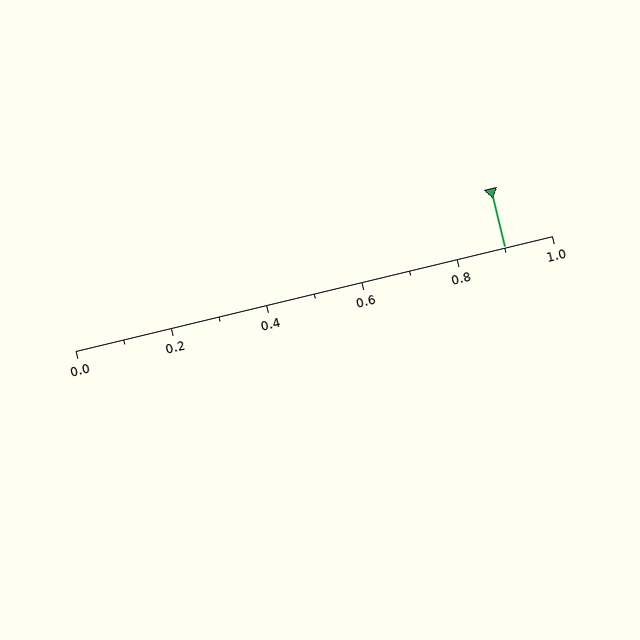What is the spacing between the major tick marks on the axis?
The major ticks are spaced 0.2 apart.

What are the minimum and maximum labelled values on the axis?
The axis runs from 0.0 to 1.0.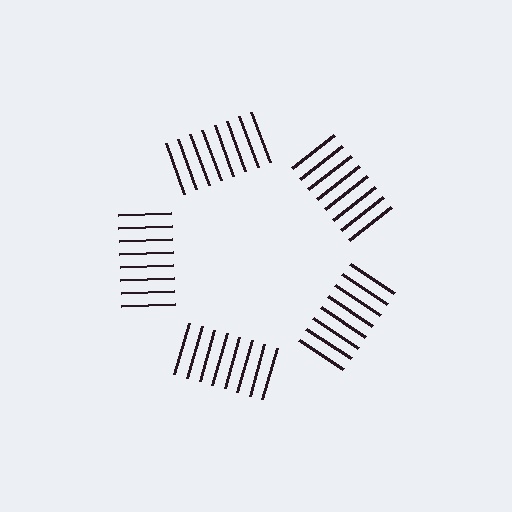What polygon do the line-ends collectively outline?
An illusory pentagon — the line segments terminate on its edges but no continuous stroke is drawn.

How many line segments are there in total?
40 — 8 along each of the 5 edges.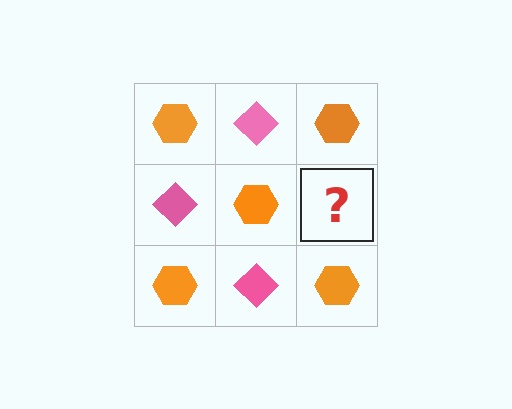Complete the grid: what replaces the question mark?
The question mark should be replaced with a pink diamond.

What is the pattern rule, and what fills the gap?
The rule is that it alternates orange hexagon and pink diamond in a checkerboard pattern. The gap should be filled with a pink diamond.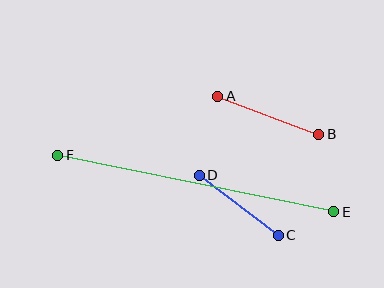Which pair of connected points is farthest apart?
Points E and F are farthest apart.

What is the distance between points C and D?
The distance is approximately 99 pixels.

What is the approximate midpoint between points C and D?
The midpoint is at approximately (239, 205) pixels.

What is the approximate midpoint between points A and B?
The midpoint is at approximately (268, 115) pixels.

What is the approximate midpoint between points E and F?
The midpoint is at approximately (196, 184) pixels.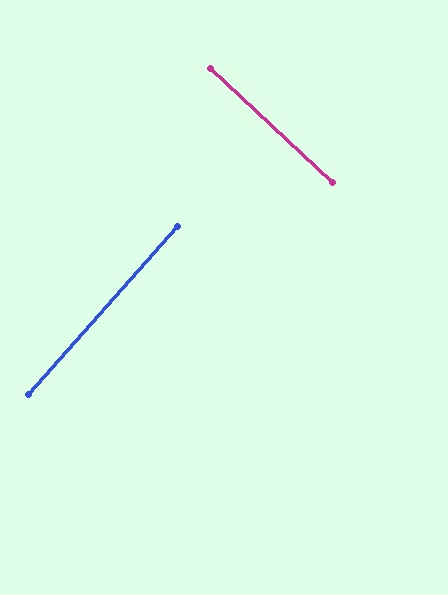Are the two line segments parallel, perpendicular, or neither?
Perpendicular — they meet at approximately 88°.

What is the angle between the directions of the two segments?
Approximately 88 degrees.